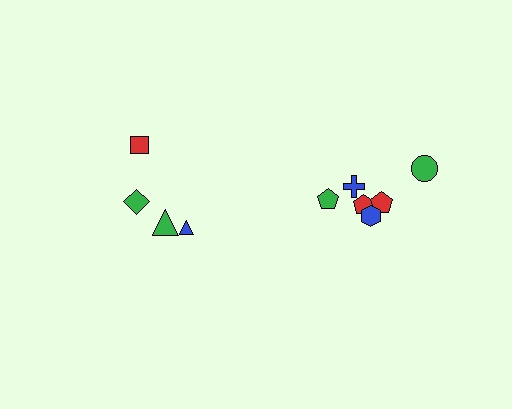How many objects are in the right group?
There are 6 objects.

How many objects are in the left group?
There are 4 objects.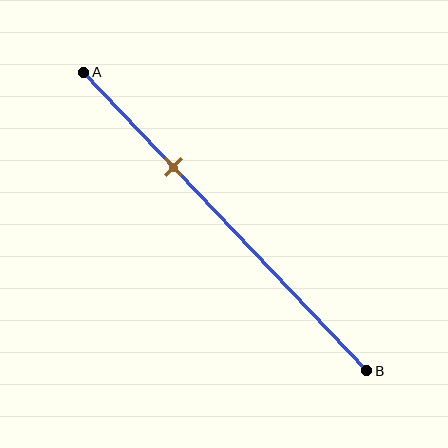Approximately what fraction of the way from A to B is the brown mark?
The brown mark is approximately 30% of the way from A to B.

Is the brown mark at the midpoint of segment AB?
No, the mark is at about 30% from A, not at the 50% midpoint.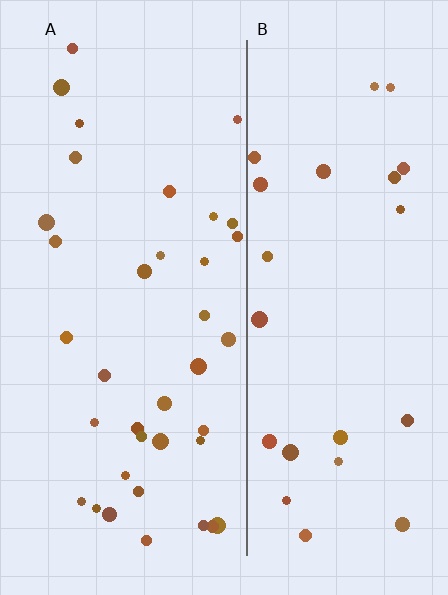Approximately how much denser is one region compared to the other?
Approximately 1.5× — region A over region B.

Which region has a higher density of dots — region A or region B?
A (the left).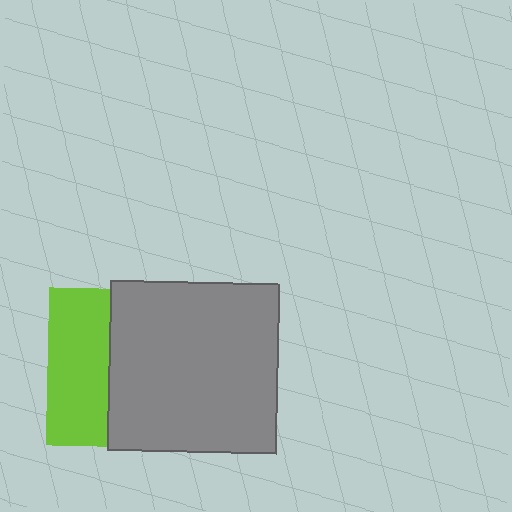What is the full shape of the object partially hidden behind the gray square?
The partially hidden object is a lime square.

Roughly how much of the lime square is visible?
A small part of it is visible (roughly 39%).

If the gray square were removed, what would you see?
You would see the complete lime square.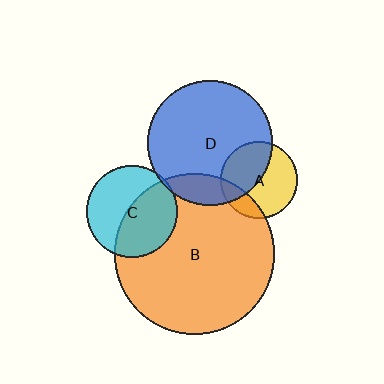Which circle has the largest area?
Circle B (orange).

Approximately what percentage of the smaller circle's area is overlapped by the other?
Approximately 50%.